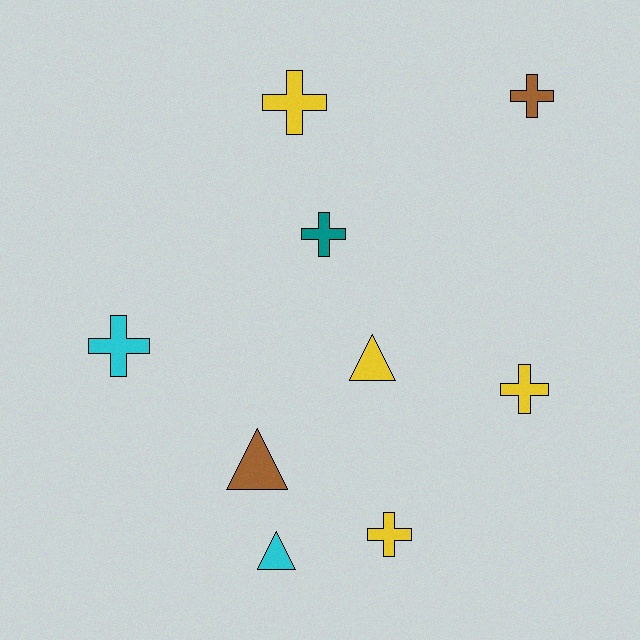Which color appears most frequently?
Yellow, with 4 objects.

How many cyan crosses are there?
There is 1 cyan cross.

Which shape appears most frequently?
Cross, with 6 objects.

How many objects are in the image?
There are 9 objects.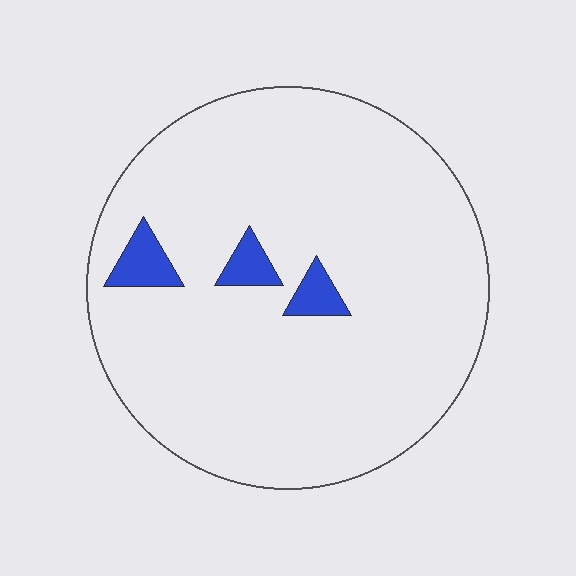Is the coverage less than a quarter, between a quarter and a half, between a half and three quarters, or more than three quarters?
Less than a quarter.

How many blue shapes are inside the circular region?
3.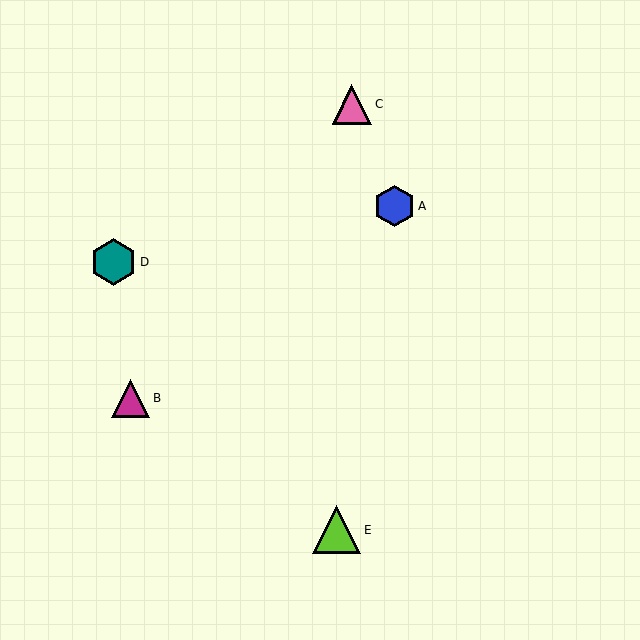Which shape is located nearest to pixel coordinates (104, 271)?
The teal hexagon (labeled D) at (113, 262) is nearest to that location.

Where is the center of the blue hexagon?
The center of the blue hexagon is at (394, 206).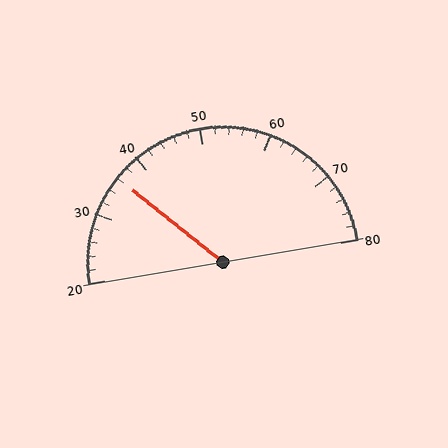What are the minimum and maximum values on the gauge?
The gauge ranges from 20 to 80.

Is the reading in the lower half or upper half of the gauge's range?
The reading is in the lower half of the range (20 to 80).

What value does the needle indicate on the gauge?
The needle indicates approximately 36.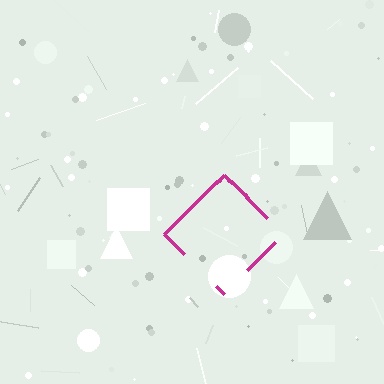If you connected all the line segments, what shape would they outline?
They would outline a diamond.